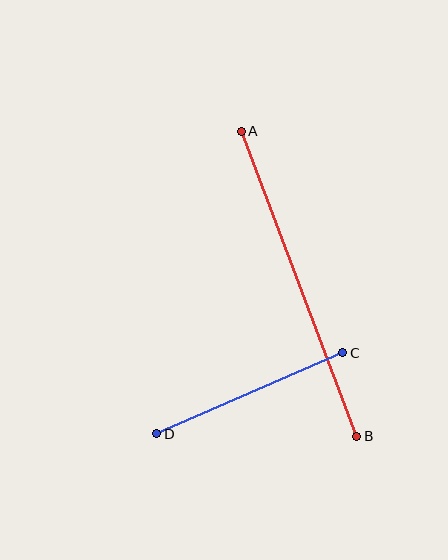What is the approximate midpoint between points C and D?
The midpoint is at approximately (250, 393) pixels.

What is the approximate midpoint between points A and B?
The midpoint is at approximately (299, 284) pixels.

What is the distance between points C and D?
The distance is approximately 203 pixels.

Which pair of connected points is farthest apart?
Points A and B are farthest apart.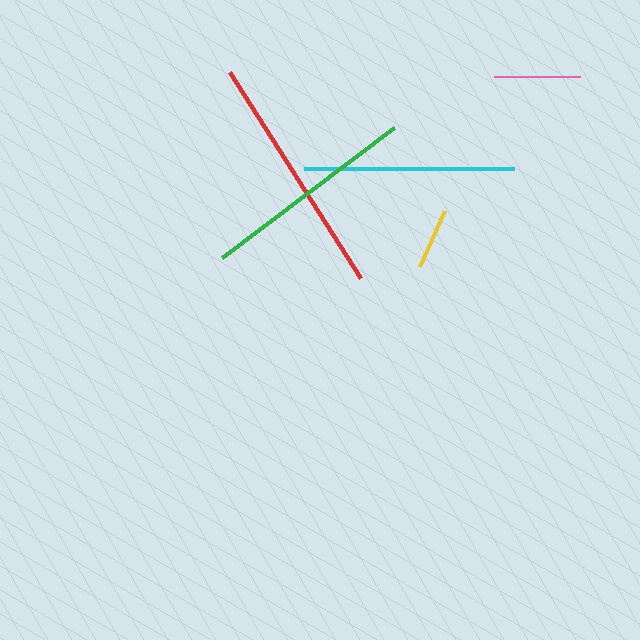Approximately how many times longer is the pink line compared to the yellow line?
The pink line is approximately 1.4 times the length of the yellow line.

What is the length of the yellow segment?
The yellow segment is approximately 61 pixels long.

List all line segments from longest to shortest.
From longest to shortest: red, green, cyan, pink, yellow.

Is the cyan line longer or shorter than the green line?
The green line is longer than the cyan line.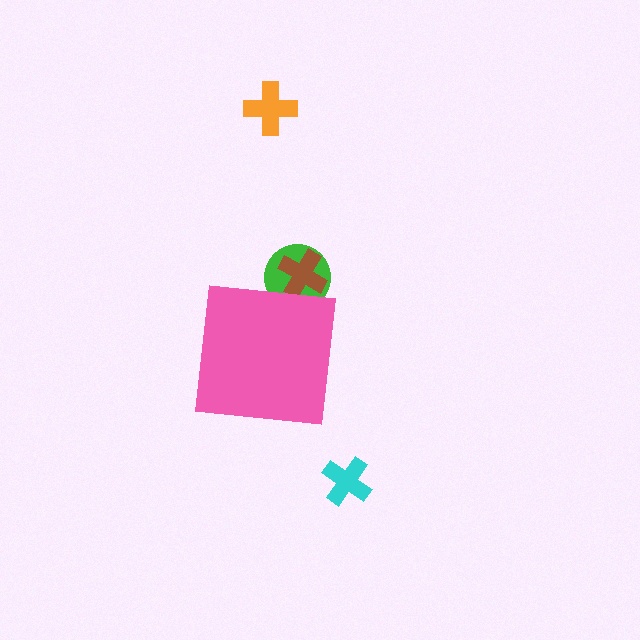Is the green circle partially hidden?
Yes, the green circle is partially hidden behind the pink square.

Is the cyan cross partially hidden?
No, the cyan cross is fully visible.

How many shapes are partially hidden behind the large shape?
2 shapes are partially hidden.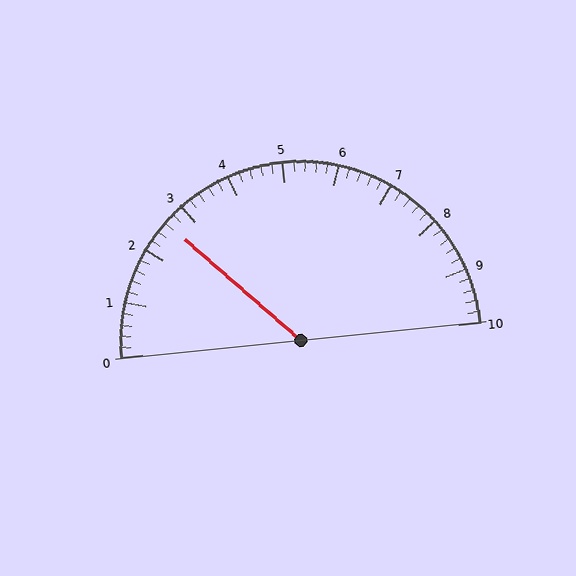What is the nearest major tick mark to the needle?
The nearest major tick mark is 3.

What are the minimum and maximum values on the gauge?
The gauge ranges from 0 to 10.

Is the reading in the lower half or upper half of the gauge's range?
The reading is in the lower half of the range (0 to 10).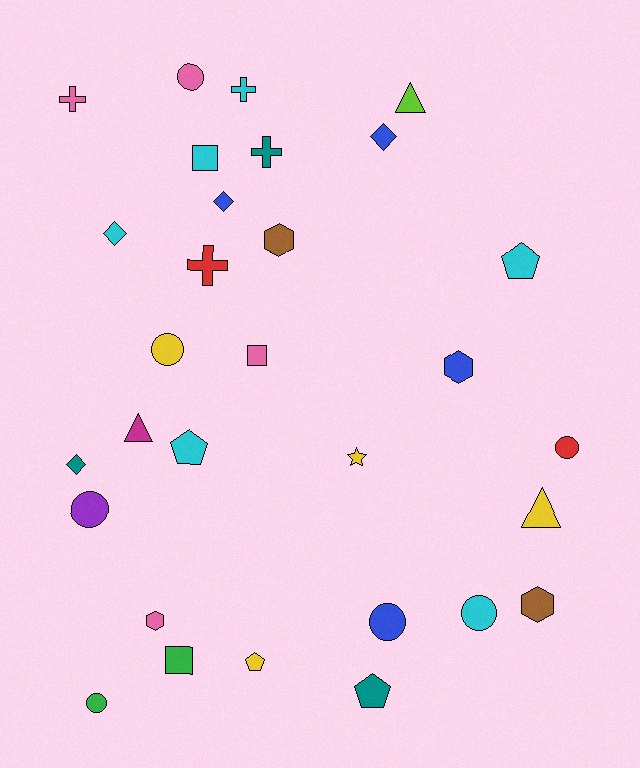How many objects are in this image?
There are 30 objects.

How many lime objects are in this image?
There is 1 lime object.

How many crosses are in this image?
There are 4 crosses.